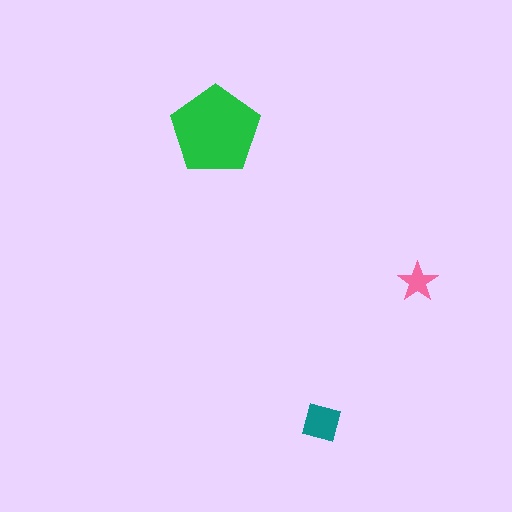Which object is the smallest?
The pink star.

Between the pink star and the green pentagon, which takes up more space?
The green pentagon.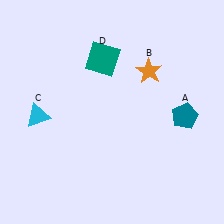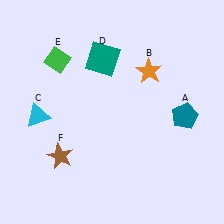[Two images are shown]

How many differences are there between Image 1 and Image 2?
There are 2 differences between the two images.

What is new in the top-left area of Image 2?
A green diamond (E) was added in the top-left area of Image 2.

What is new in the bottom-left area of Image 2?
A brown star (F) was added in the bottom-left area of Image 2.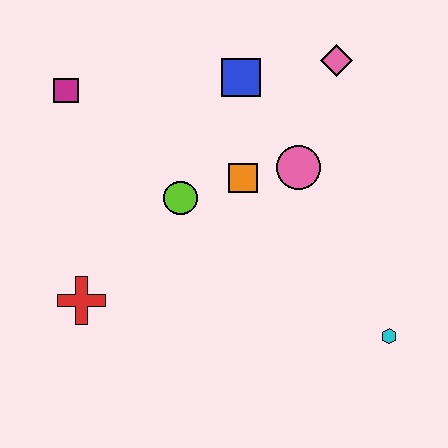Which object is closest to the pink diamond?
The blue square is closest to the pink diamond.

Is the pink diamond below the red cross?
No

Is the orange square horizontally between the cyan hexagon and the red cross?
Yes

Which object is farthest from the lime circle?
The cyan hexagon is farthest from the lime circle.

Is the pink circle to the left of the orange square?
No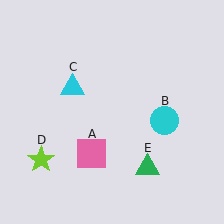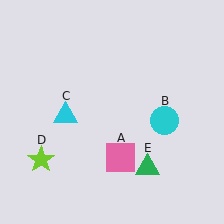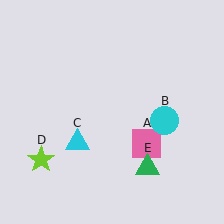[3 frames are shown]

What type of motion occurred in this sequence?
The pink square (object A), cyan triangle (object C) rotated counterclockwise around the center of the scene.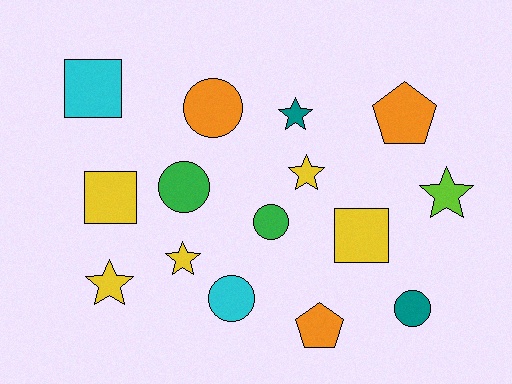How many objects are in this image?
There are 15 objects.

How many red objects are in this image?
There are no red objects.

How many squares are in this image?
There are 3 squares.